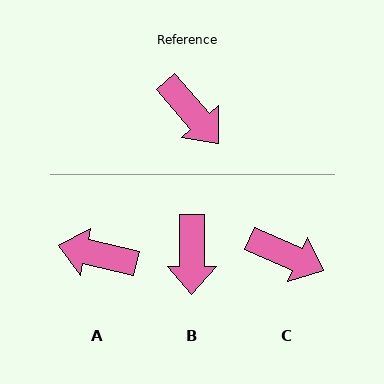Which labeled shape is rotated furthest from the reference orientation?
A, about 143 degrees away.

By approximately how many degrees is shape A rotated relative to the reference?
Approximately 143 degrees clockwise.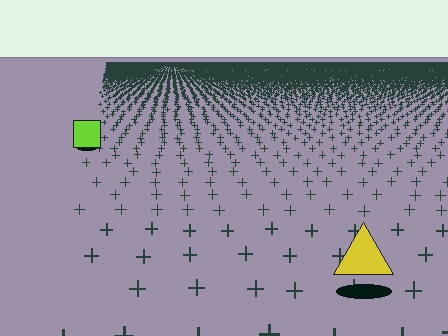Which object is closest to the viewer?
The yellow triangle is closest. The texture marks near it are larger and more spread out.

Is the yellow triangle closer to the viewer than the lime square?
Yes. The yellow triangle is closer — you can tell from the texture gradient: the ground texture is coarser near it.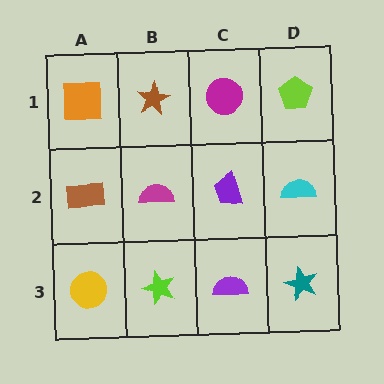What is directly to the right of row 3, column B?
A purple semicircle.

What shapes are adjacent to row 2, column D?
A lime pentagon (row 1, column D), a teal star (row 3, column D), a purple trapezoid (row 2, column C).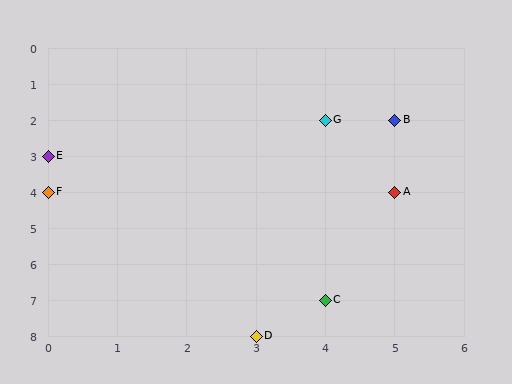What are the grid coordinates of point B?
Point B is at grid coordinates (5, 2).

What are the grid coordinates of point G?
Point G is at grid coordinates (4, 2).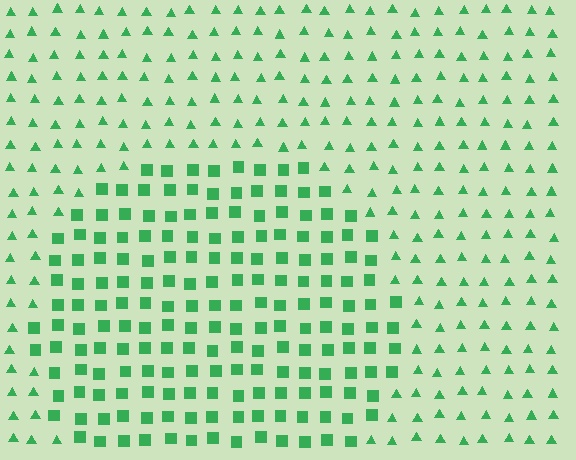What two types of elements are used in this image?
The image uses squares inside the circle region and triangles outside it.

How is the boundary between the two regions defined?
The boundary is defined by a change in element shape: squares inside vs. triangles outside. All elements share the same color and spacing.